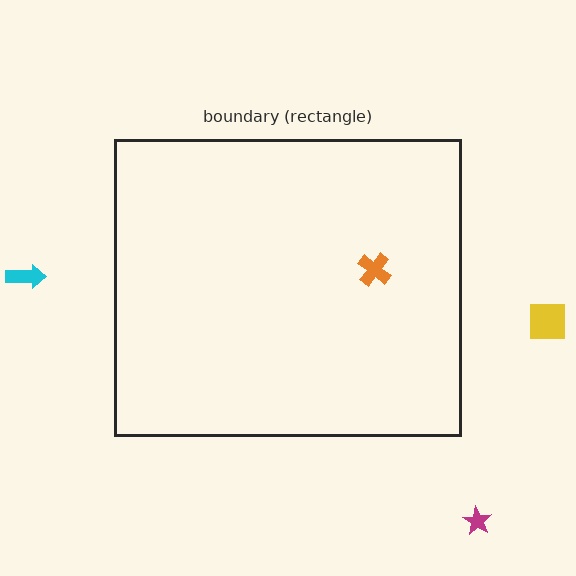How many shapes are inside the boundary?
1 inside, 3 outside.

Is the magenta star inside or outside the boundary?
Outside.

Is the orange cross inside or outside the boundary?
Inside.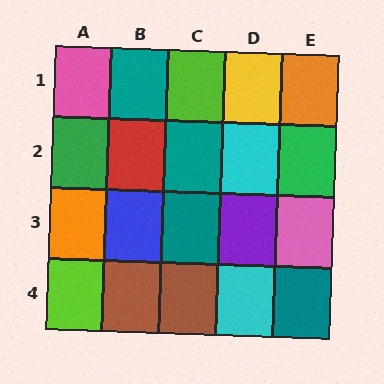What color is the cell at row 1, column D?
Yellow.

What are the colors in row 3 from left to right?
Orange, blue, teal, purple, pink.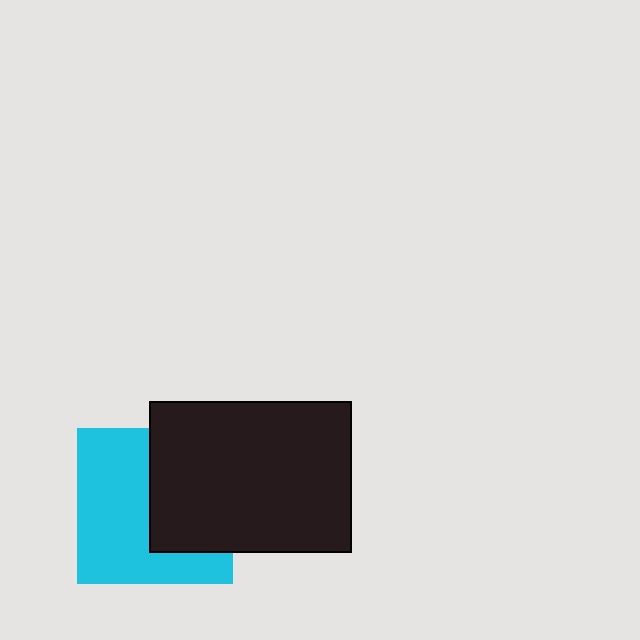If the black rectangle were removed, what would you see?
You would see the complete cyan square.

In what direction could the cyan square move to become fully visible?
The cyan square could move left. That would shift it out from behind the black rectangle entirely.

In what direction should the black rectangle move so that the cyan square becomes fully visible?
The black rectangle should move right. That is the shortest direction to clear the overlap and leave the cyan square fully visible.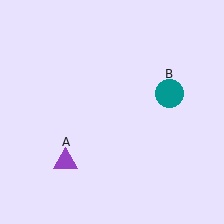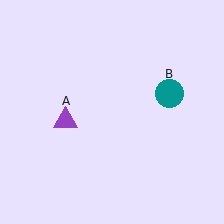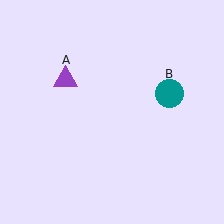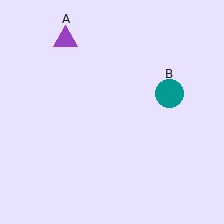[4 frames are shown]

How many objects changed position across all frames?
1 object changed position: purple triangle (object A).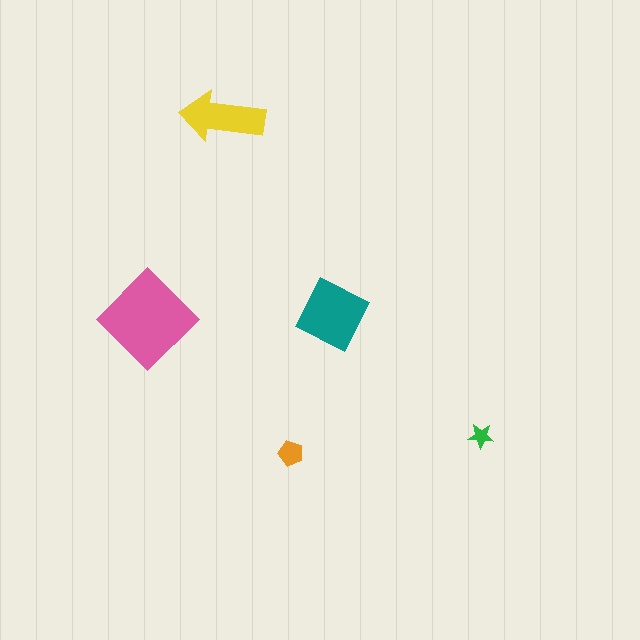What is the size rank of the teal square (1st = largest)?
2nd.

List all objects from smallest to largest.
The green star, the orange pentagon, the yellow arrow, the teal square, the pink diamond.